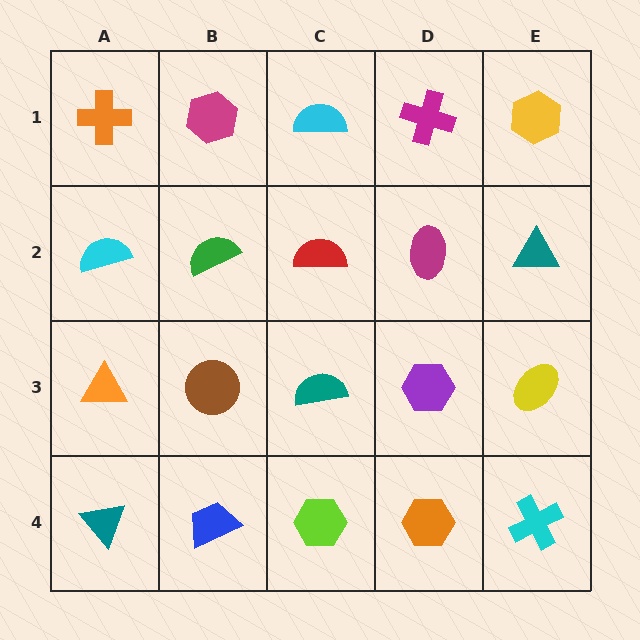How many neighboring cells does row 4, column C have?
3.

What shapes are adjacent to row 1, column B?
A green semicircle (row 2, column B), an orange cross (row 1, column A), a cyan semicircle (row 1, column C).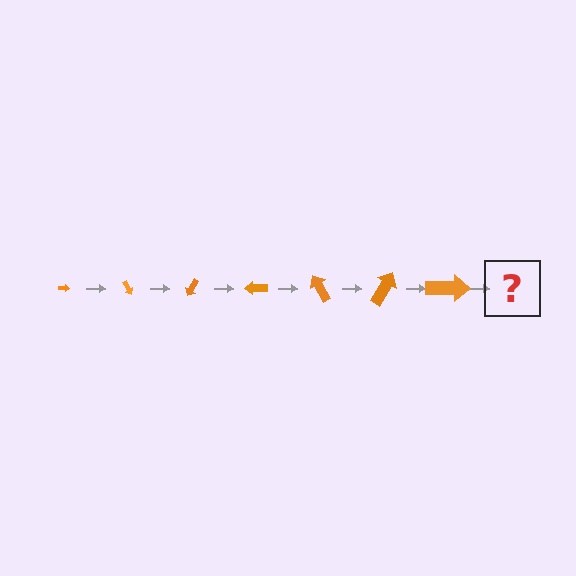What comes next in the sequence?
The next element should be an arrow, larger than the previous one and rotated 420 degrees from the start.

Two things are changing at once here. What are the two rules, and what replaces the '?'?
The two rules are that the arrow grows larger each step and it rotates 60 degrees each step. The '?' should be an arrow, larger than the previous one and rotated 420 degrees from the start.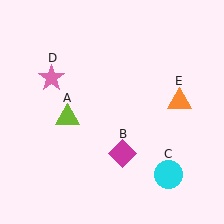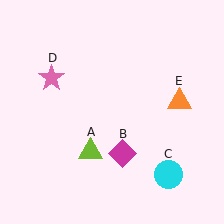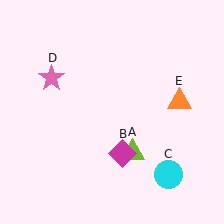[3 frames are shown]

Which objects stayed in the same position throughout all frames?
Magenta diamond (object B) and cyan circle (object C) and pink star (object D) and orange triangle (object E) remained stationary.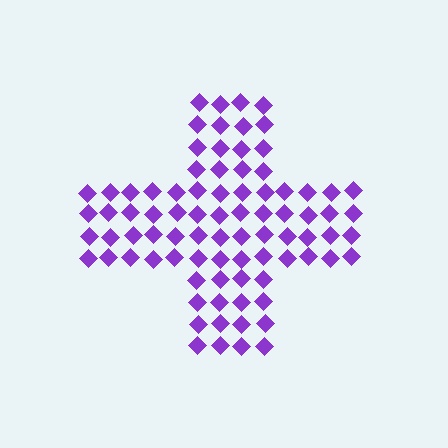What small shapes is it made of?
It is made of small diamonds.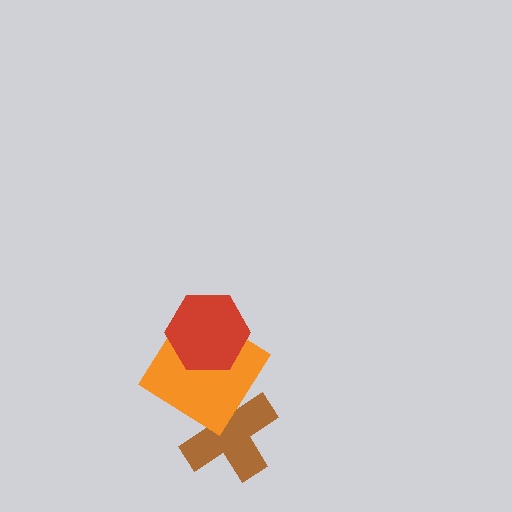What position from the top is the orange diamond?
The orange diamond is 2nd from the top.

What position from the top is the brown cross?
The brown cross is 3rd from the top.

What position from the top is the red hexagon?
The red hexagon is 1st from the top.